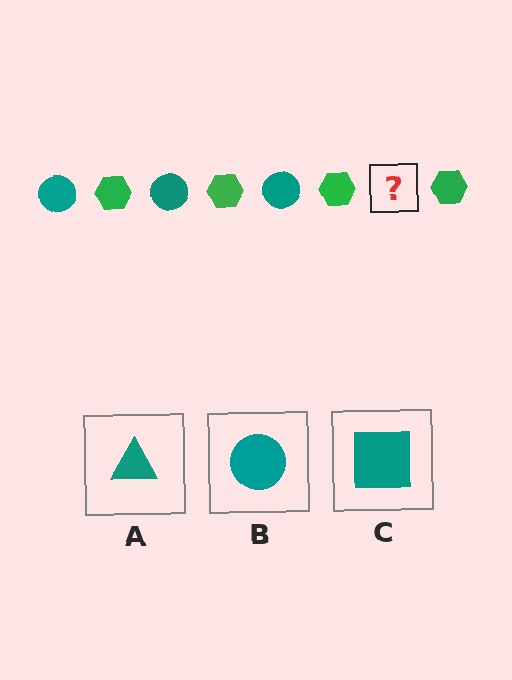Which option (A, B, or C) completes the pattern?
B.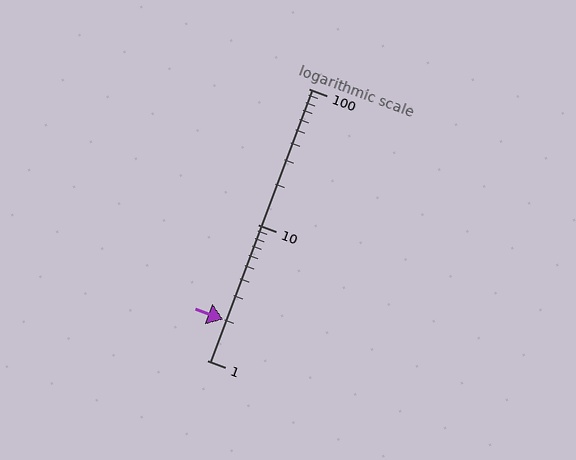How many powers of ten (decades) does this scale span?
The scale spans 2 decades, from 1 to 100.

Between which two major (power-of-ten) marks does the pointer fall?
The pointer is between 1 and 10.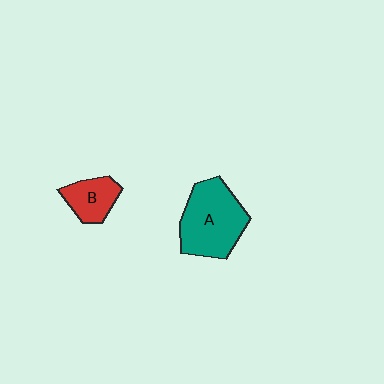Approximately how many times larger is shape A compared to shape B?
Approximately 2.1 times.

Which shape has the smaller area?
Shape B (red).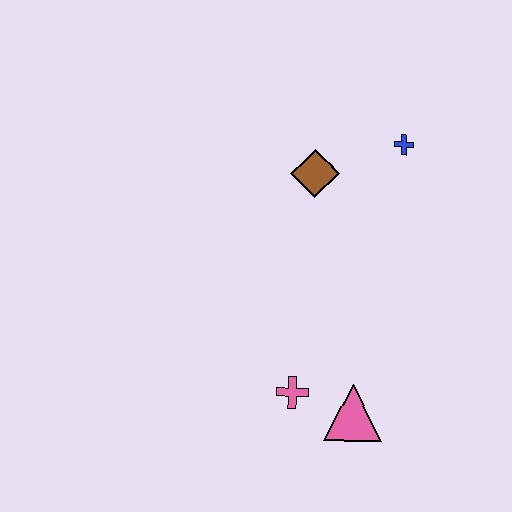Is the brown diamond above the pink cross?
Yes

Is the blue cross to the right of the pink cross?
Yes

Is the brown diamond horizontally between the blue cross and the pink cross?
Yes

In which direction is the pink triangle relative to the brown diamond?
The pink triangle is below the brown diamond.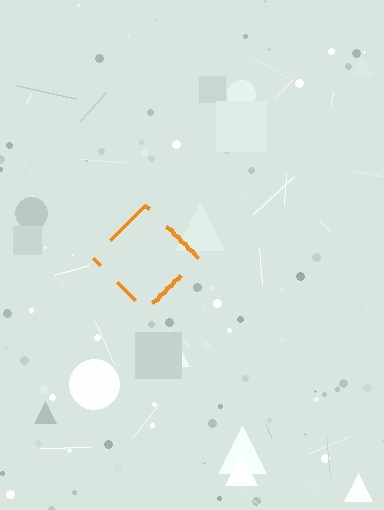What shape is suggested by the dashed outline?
The dashed outline suggests a diamond.